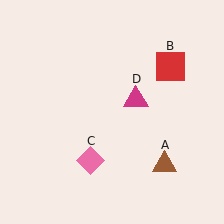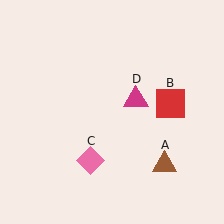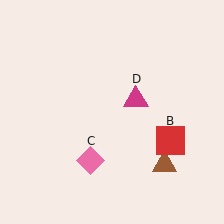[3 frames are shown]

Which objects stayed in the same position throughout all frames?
Brown triangle (object A) and pink diamond (object C) and magenta triangle (object D) remained stationary.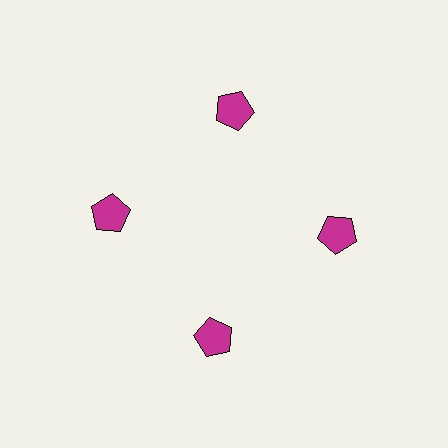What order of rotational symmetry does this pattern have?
This pattern has 4-fold rotational symmetry.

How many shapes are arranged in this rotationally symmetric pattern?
There are 4 shapes, arranged in 4 groups of 1.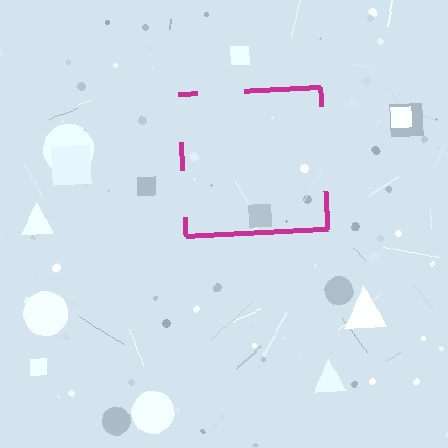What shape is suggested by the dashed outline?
The dashed outline suggests a square.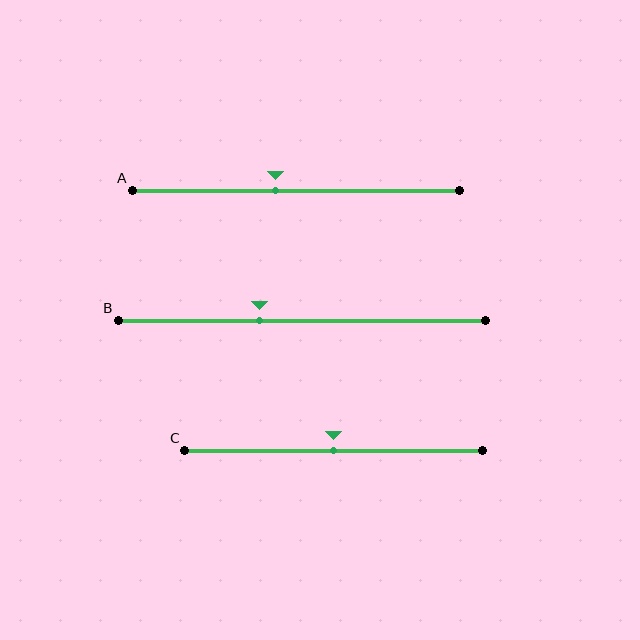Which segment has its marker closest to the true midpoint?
Segment C has its marker closest to the true midpoint.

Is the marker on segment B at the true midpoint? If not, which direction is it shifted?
No, the marker on segment B is shifted to the left by about 11% of the segment length.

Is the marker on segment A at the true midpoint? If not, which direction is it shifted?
No, the marker on segment A is shifted to the left by about 6% of the segment length.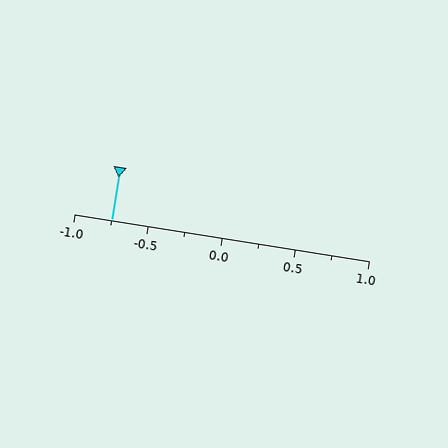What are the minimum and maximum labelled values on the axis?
The axis runs from -1.0 to 1.0.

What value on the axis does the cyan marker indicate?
The marker indicates approximately -0.75.